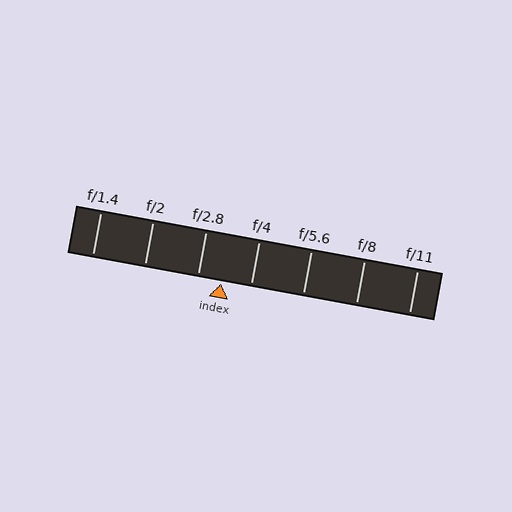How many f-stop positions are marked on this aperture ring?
There are 7 f-stop positions marked.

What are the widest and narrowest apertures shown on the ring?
The widest aperture shown is f/1.4 and the narrowest is f/11.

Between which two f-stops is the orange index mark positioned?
The index mark is between f/2.8 and f/4.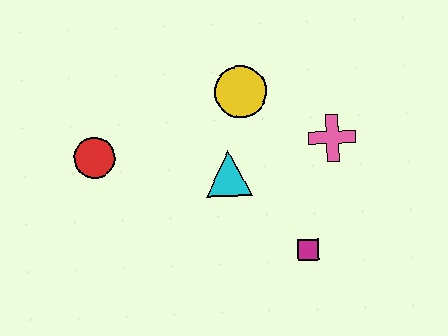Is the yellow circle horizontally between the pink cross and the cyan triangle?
Yes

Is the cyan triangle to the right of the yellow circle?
No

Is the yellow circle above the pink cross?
Yes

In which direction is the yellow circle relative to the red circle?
The yellow circle is to the right of the red circle.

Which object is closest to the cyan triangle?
The yellow circle is closest to the cyan triangle.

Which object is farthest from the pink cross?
The red circle is farthest from the pink cross.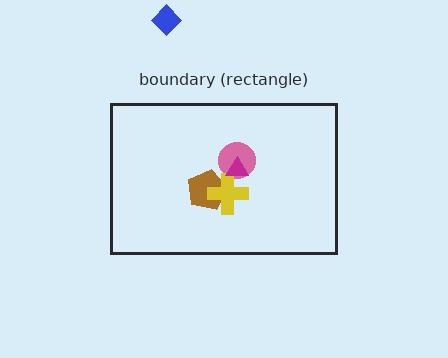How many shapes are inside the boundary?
4 inside, 1 outside.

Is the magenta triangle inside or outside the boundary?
Inside.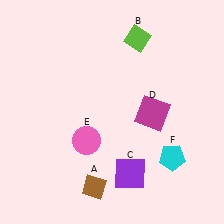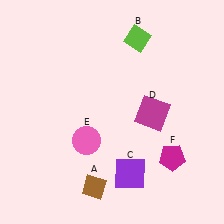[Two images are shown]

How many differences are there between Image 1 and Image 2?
There is 1 difference between the two images.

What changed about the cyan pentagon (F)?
In Image 1, F is cyan. In Image 2, it changed to magenta.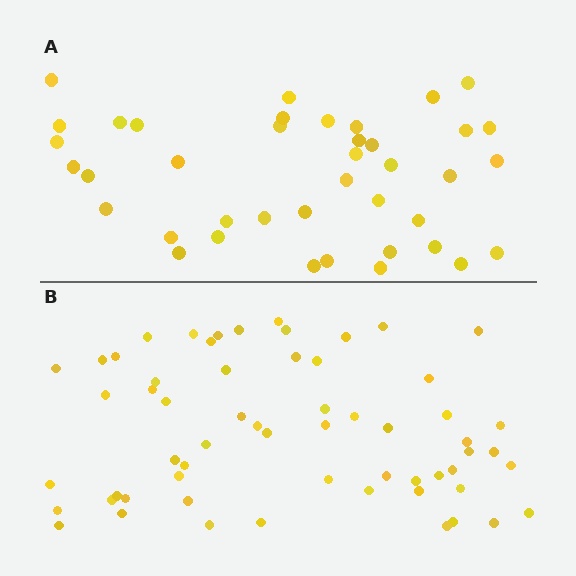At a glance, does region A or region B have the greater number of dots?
Region B (the bottom region) has more dots.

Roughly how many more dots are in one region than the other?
Region B has approximately 20 more dots than region A.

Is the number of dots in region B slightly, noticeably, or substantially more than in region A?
Region B has substantially more. The ratio is roughly 1.5 to 1.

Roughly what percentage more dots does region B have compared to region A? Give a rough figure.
About 50% more.